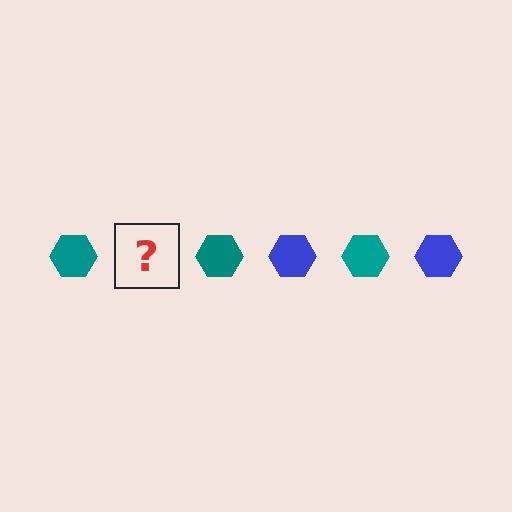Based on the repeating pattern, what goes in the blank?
The blank should be a blue hexagon.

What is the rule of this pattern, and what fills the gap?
The rule is that the pattern cycles through teal, blue hexagons. The gap should be filled with a blue hexagon.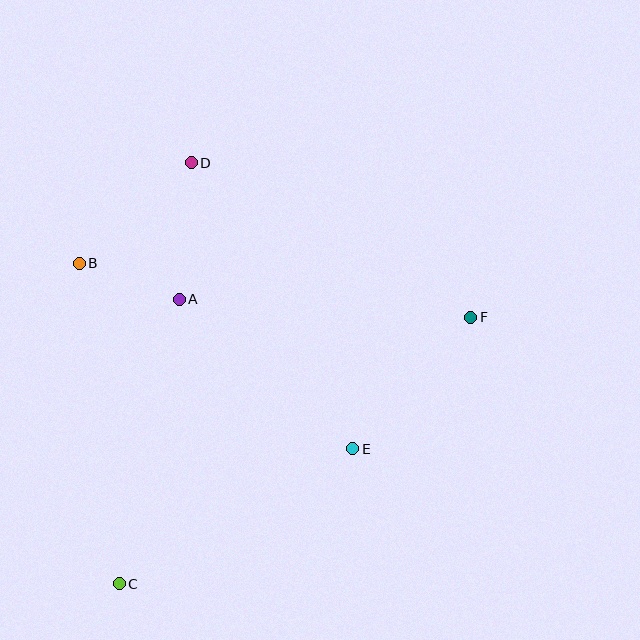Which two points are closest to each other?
Points A and B are closest to each other.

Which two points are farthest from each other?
Points C and F are farthest from each other.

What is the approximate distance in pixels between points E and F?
The distance between E and F is approximately 177 pixels.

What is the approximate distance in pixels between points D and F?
The distance between D and F is approximately 320 pixels.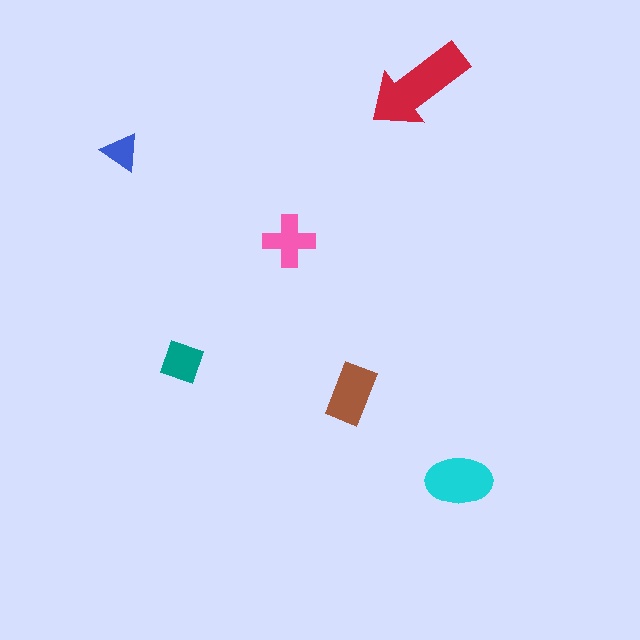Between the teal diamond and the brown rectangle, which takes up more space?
The brown rectangle.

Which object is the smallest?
The blue triangle.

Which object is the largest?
The red arrow.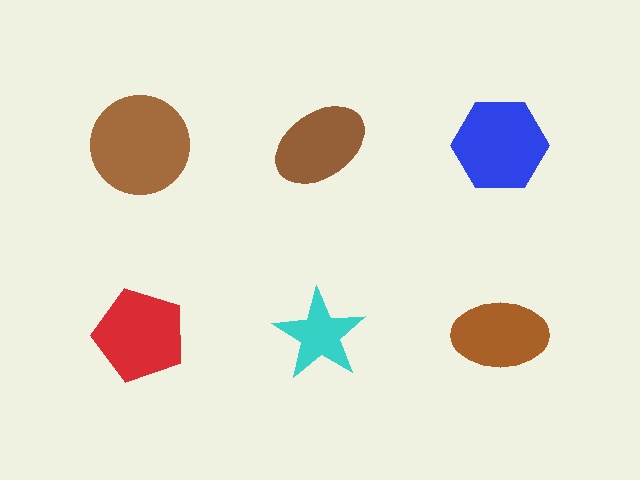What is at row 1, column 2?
A brown ellipse.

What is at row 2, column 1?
A red pentagon.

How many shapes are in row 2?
3 shapes.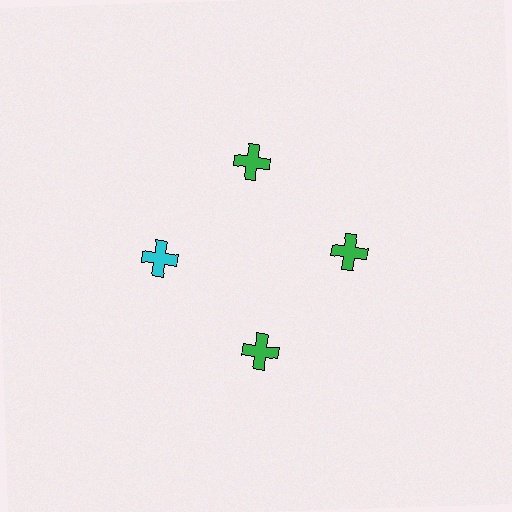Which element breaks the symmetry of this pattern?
The cyan cross at roughly the 9 o'clock position breaks the symmetry. All other shapes are green crosses.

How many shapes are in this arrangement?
There are 4 shapes arranged in a ring pattern.